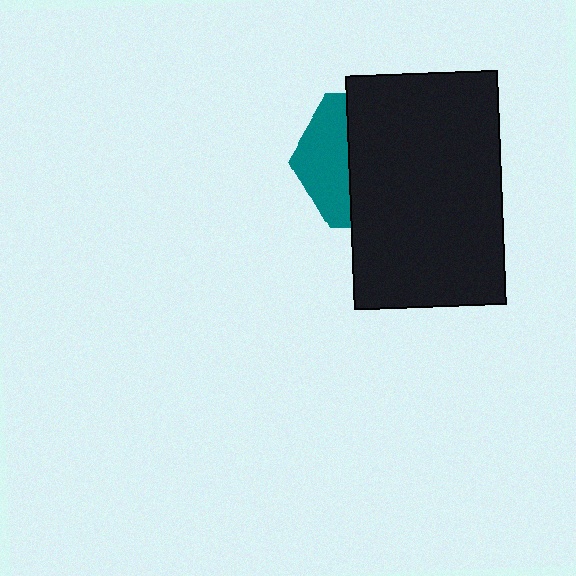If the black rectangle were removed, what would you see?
You would see the complete teal hexagon.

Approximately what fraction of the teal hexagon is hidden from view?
Roughly 65% of the teal hexagon is hidden behind the black rectangle.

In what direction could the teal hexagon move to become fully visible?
The teal hexagon could move left. That would shift it out from behind the black rectangle entirely.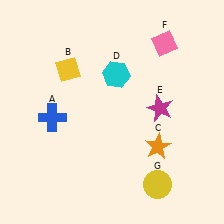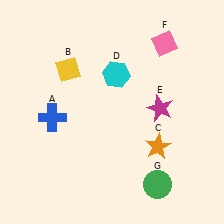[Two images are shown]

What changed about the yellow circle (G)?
In Image 1, G is yellow. In Image 2, it changed to green.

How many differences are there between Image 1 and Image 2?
There is 1 difference between the two images.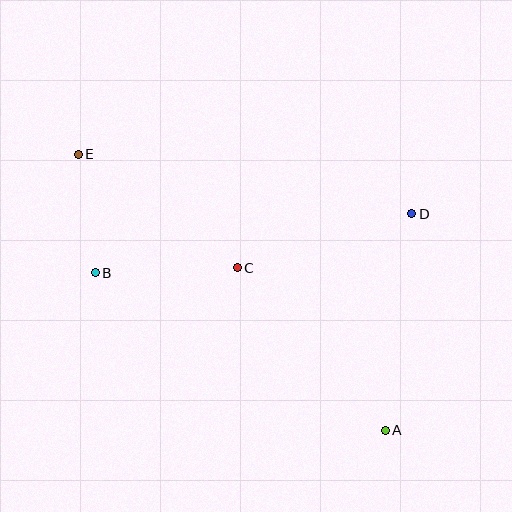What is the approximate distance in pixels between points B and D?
The distance between B and D is approximately 322 pixels.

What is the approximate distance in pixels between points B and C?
The distance between B and C is approximately 142 pixels.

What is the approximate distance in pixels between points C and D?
The distance between C and D is approximately 183 pixels.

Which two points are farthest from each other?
Points A and E are farthest from each other.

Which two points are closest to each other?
Points B and E are closest to each other.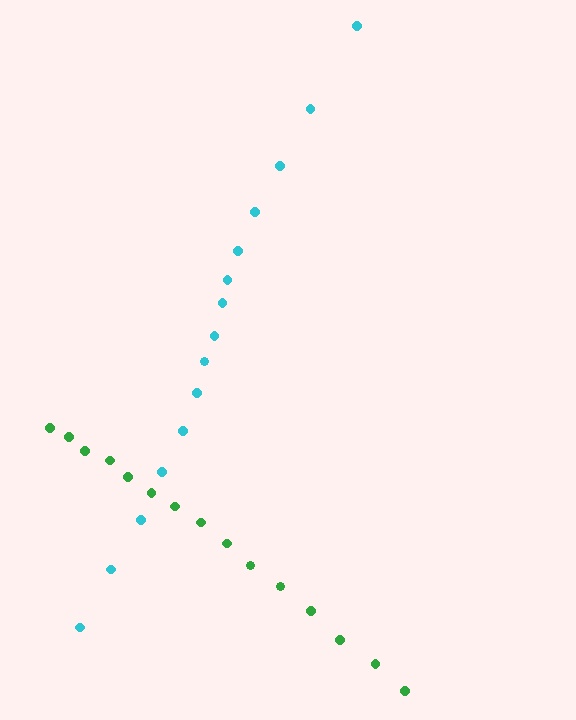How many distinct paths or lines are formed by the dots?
There are 2 distinct paths.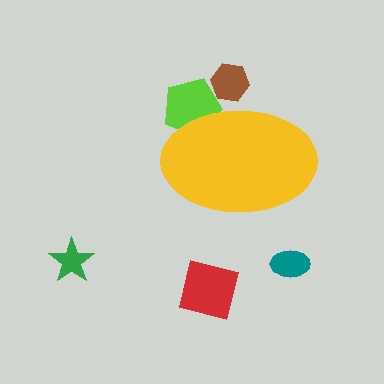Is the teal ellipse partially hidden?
No, the teal ellipse is fully visible.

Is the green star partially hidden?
No, the green star is fully visible.